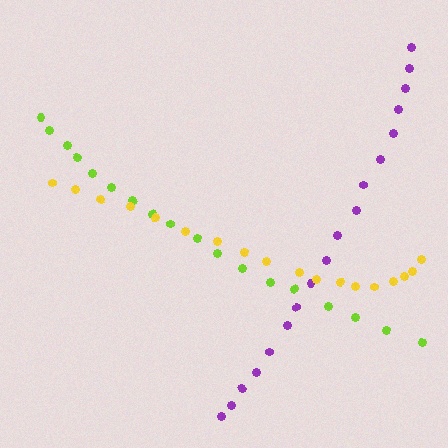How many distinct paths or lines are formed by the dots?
There are 3 distinct paths.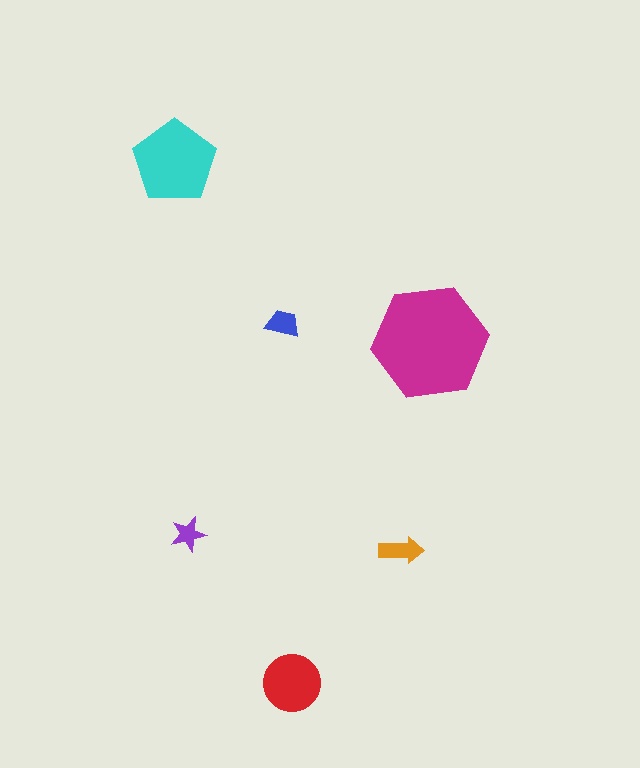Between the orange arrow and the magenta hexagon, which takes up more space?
The magenta hexagon.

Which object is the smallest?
The purple star.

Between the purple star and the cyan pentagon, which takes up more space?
The cyan pentagon.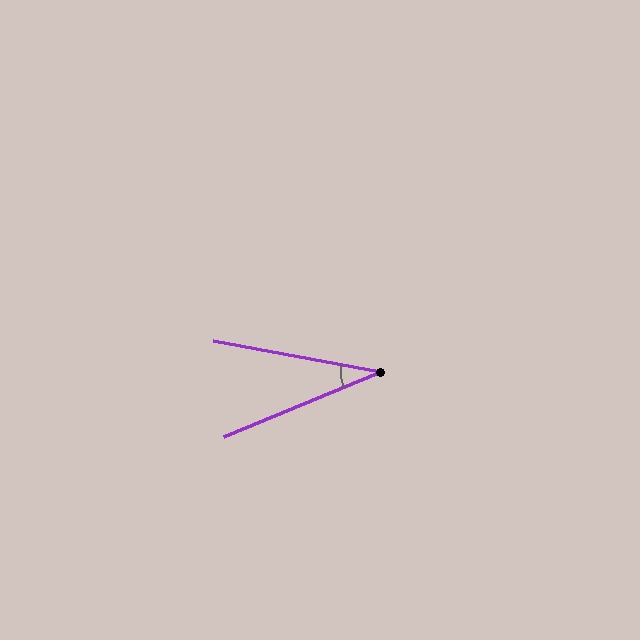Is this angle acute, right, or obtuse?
It is acute.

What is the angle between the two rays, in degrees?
Approximately 33 degrees.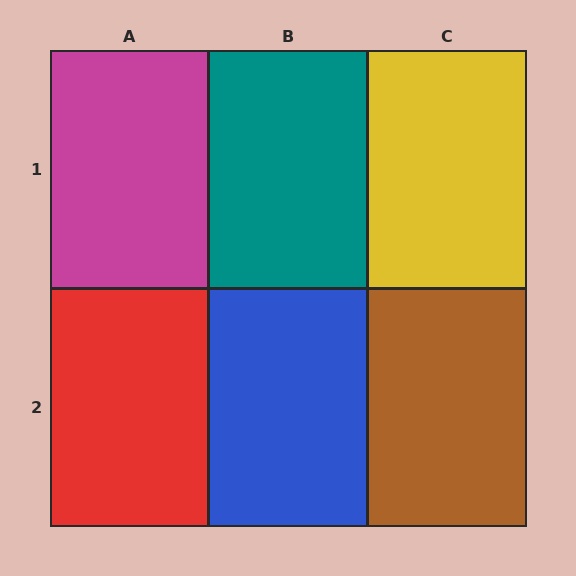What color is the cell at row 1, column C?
Yellow.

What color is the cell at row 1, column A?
Magenta.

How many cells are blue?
1 cell is blue.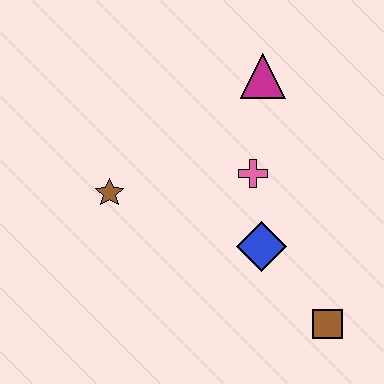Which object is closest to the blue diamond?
The pink cross is closest to the blue diamond.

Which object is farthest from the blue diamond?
The magenta triangle is farthest from the blue diamond.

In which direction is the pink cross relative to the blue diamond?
The pink cross is above the blue diamond.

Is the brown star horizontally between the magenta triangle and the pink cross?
No